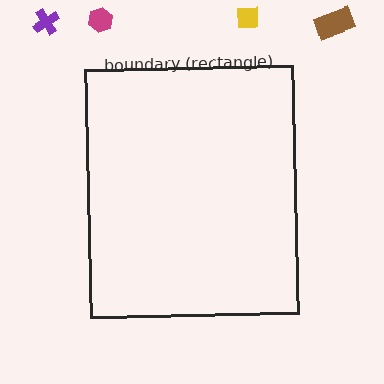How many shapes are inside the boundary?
0 inside, 4 outside.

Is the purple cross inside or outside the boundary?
Outside.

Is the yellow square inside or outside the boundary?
Outside.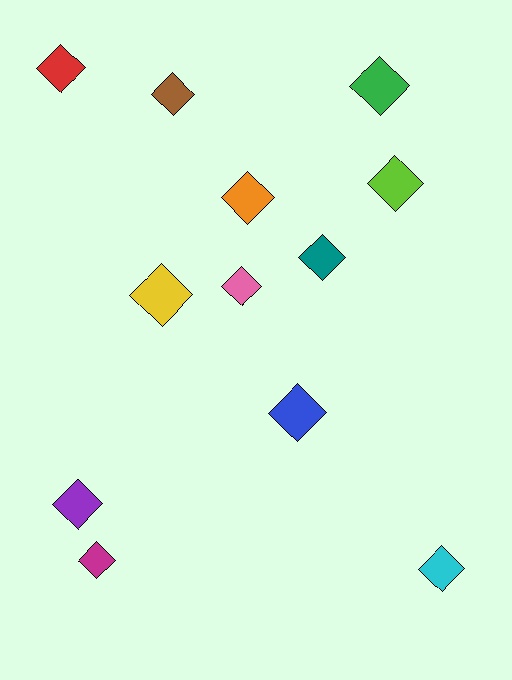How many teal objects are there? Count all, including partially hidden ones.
There is 1 teal object.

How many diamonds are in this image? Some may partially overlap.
There are 12 diamonds.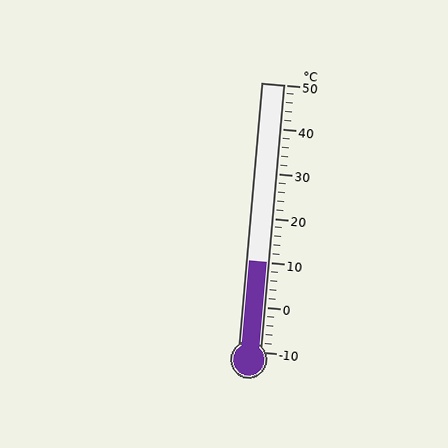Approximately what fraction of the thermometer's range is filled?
The thermometer is filled to approximately 35% of its range.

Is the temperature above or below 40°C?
The temperature is below 40°C.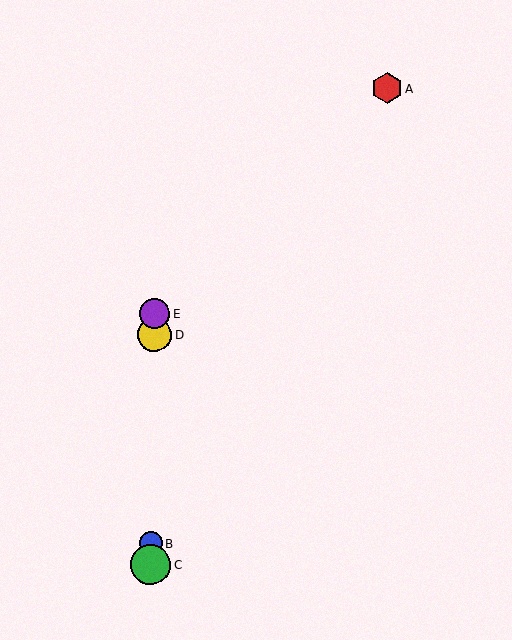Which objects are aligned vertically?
Objects B, C, D, E are aligned vertically.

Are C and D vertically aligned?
Yes, both are at x≈150.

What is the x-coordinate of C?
Object C is at x≈150.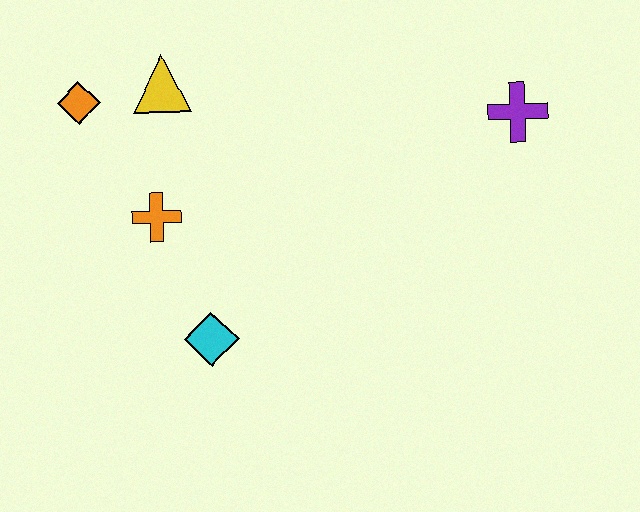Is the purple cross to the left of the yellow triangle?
No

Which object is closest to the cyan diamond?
The orange cross is closest to the cyan diamond.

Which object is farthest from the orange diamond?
The purple cross is farthest from the orange diamond.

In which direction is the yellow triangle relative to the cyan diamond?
The yellow triangle is above the cyan diamond.